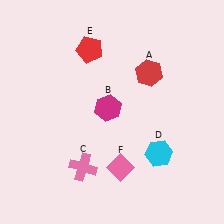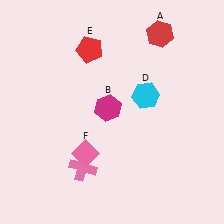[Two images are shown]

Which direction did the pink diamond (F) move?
The pink diamond (F) moved left.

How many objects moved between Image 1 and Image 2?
3 objects moved between the two images.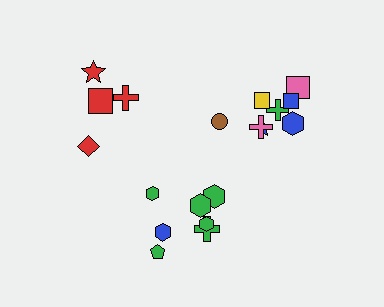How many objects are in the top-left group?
There are 4 objects.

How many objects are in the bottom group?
There are 7 objects.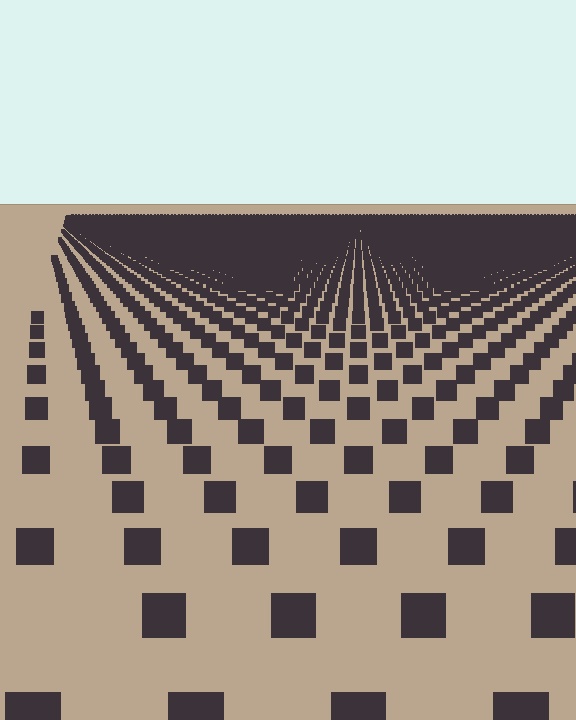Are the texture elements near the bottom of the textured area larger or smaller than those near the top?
Larger. Near the bottom, elements are closer to the viewer and appear at a bigger on-screen size.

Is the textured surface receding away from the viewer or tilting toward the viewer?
The surface is receding away from the viewer. Texture elements get smaller and denser toward the top.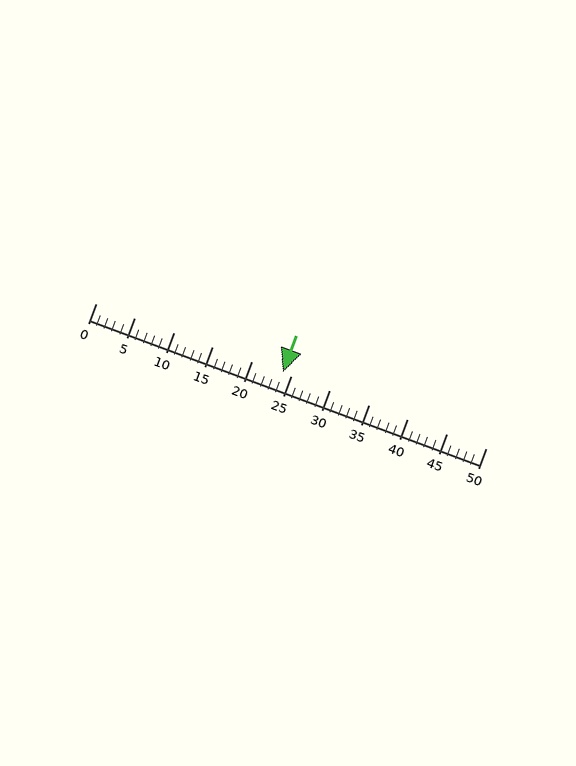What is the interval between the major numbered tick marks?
The major tick marks are spaced 5 units apart.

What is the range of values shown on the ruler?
The ruler shows values from 0 to 50.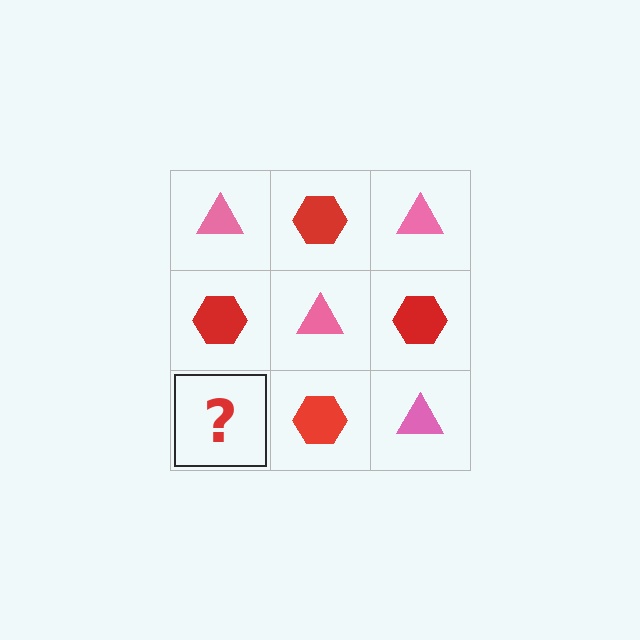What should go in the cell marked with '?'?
The missing cell should contain a pink triangle.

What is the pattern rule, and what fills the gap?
The rule is that it alternates pink triangle and red hexagon in a checkerboard pattern. The gap should be filled with a pink triangle.